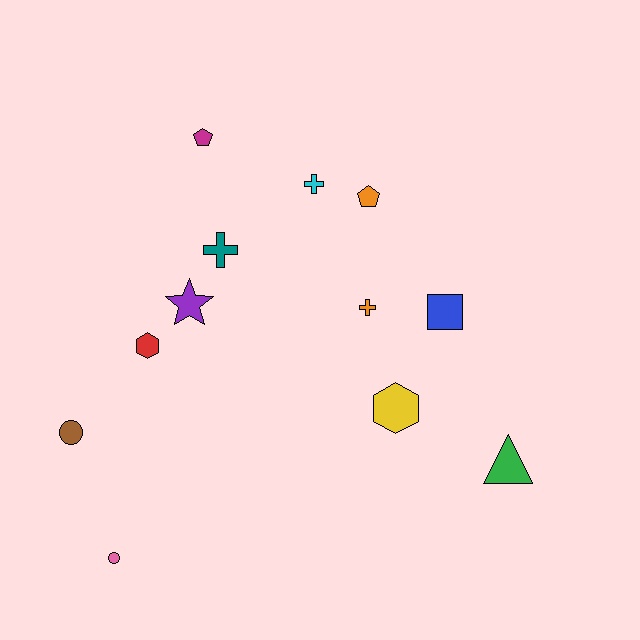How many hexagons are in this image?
There are 2 hexagons.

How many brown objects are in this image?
There is 1 brown object.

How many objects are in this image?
There are 12 objects.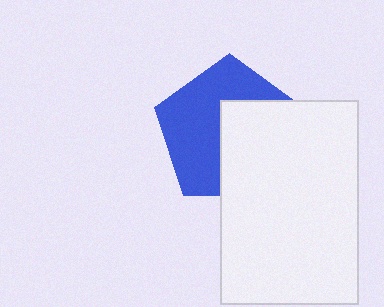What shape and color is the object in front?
The object in front is a white rectangle.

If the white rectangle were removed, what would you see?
You would see the complete blue pentagon.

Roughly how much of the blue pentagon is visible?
About half of it is visible (roughly 54%).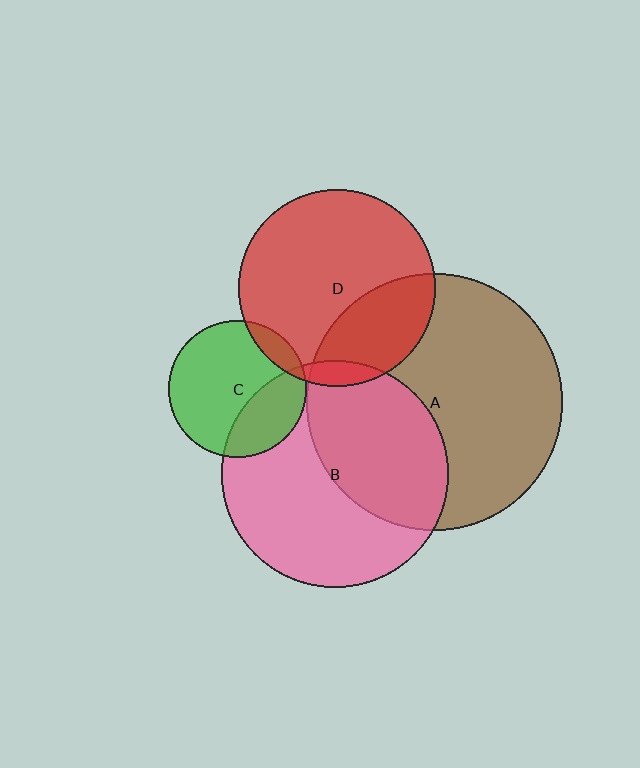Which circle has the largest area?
Circle A (brown).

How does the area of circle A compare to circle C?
Approximately 3.5 times.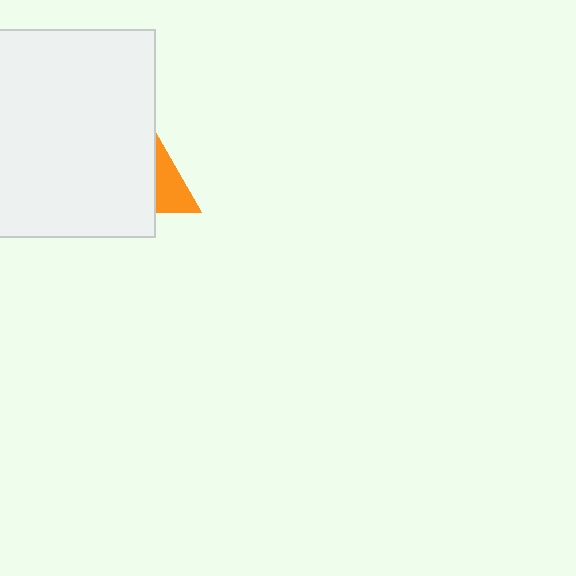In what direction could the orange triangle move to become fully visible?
The orange triangle could move right. That would shift it out from behind the white square entirely.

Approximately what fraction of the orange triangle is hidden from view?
Roughly 68% of the orange triangle is hidden behind the white square.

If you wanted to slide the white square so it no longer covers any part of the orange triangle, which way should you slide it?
Slide it left — that is the most direct way to separate the two shapes.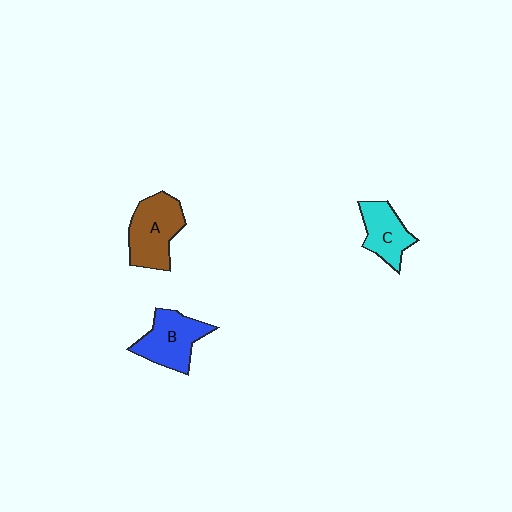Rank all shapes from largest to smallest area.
From largest to smallest: A (brown), B (blue), C (cyan).